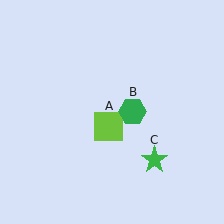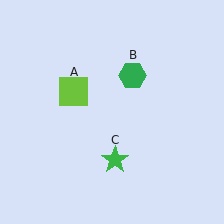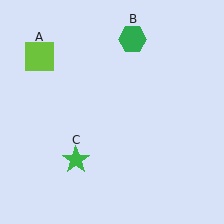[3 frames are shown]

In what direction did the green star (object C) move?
The green star (object C) moved left.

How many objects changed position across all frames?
3 objects changed position: lime square (object A), green hexagon (object B), green star (object C).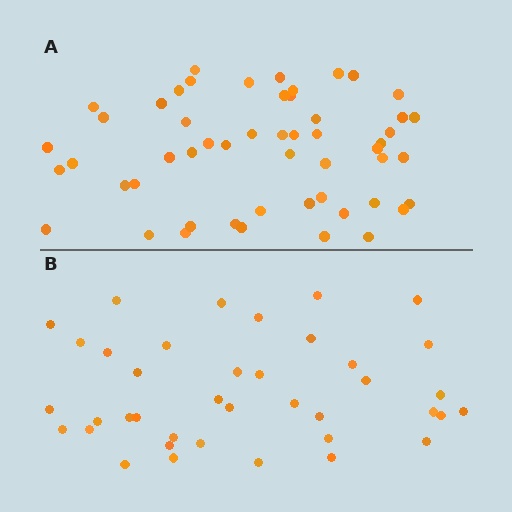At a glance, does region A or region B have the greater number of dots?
Region A (the top region) has more dots.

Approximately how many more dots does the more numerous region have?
Region A has approximately 15 more dots than region B.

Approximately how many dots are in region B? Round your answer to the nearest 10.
About 40 dots. (The exact count is 39, which rounds to 40.)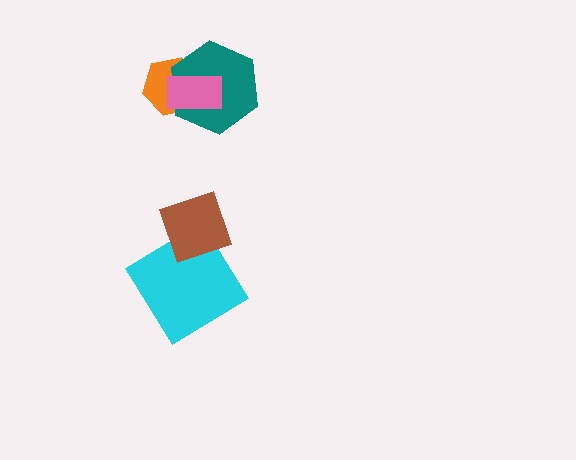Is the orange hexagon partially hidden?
Yes, it is partially covered by another shape.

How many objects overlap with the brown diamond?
1 object overlaps with the brown diamond.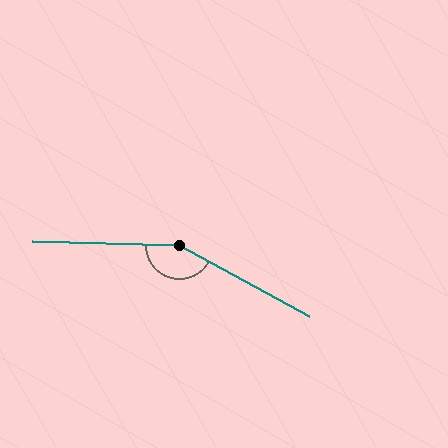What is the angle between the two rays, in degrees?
Approximately 153 degrees.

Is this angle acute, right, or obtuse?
It is obtuse.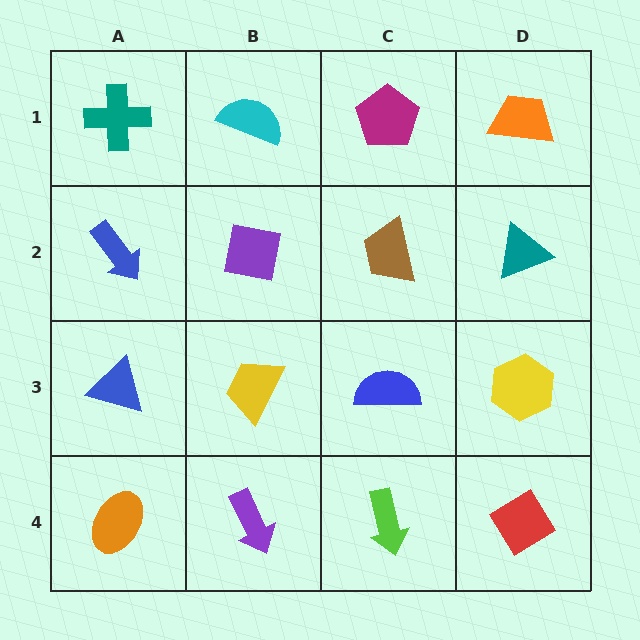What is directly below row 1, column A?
A blue arrow.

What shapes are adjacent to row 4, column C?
A blue semicircle (row 3, column C), a purple arrow (row 4, column B), a red diamond (row 4, column D).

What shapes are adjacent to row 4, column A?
A blue triangle (row 3, column A), a purple arrow (row 4, column B).